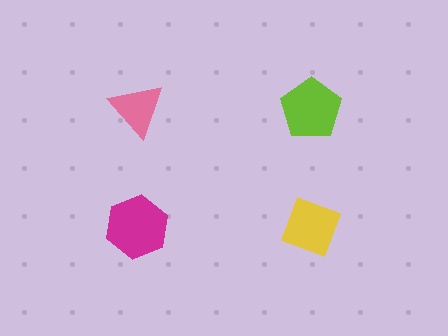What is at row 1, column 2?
A lime pentagon.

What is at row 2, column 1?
A magenta hexagon.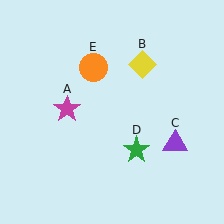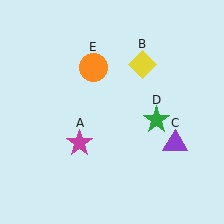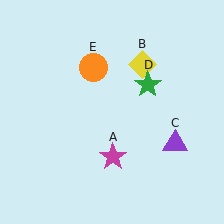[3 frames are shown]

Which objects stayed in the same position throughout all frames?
Yellow diamond (object B) and purple triangle (object C) and orange circle (object E) remained stationary.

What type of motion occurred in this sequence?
The magenta star (object A), green star (object D) rotated counterclockwise around the center of the scene.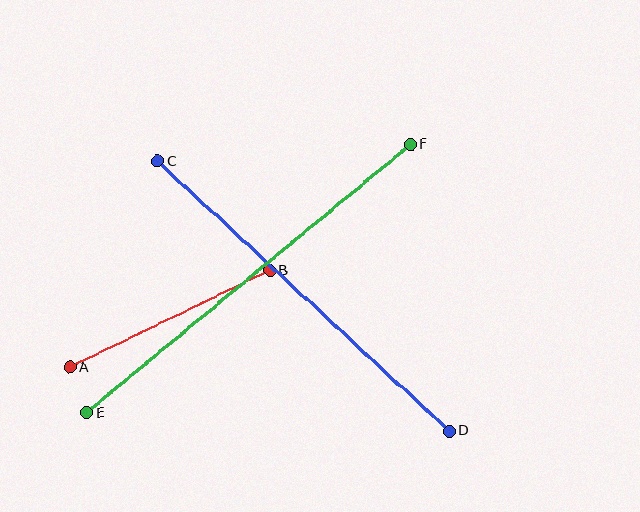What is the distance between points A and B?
The distance is approximately 222 pixels.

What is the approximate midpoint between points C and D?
The midpoint is at approximately (303, 296) pixels.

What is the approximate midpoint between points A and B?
The midpoint is at approximately (170, 319) pixels.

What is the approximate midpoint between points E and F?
The midpoint is at approximately (249, 278) pixels.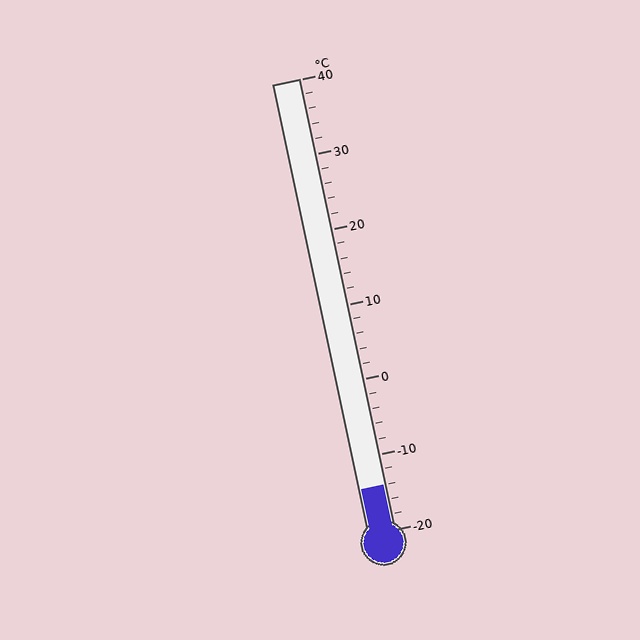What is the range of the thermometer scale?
The thermometer scale ranges from -20°C to 40°C.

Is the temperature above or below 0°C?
The temperature is below 0°C.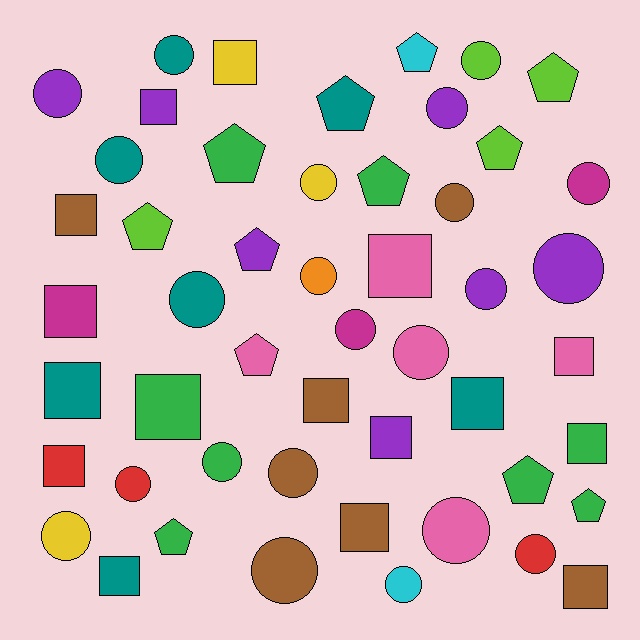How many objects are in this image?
There are 50 objects.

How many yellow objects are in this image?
There are 3 yellow objects.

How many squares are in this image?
There are 16 squares.